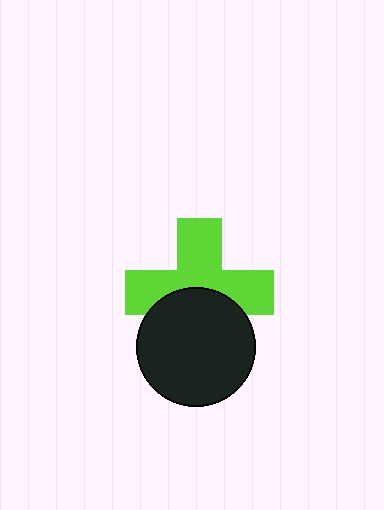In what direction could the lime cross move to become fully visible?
The lime cross could move up. That would shift it out from behind the black circle entirely.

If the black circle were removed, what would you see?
You would see the complete lime cross.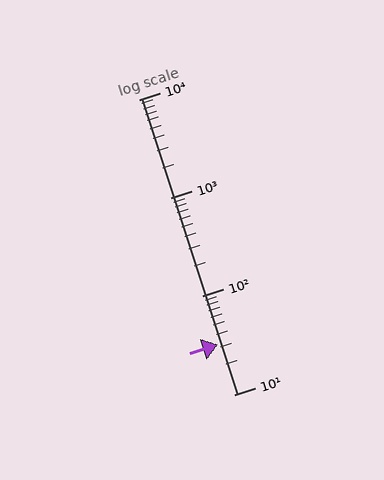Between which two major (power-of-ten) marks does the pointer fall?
The pointer is between 10 and 100.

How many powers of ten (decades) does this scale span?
The scale spans 3 decades, from 10 to 10000.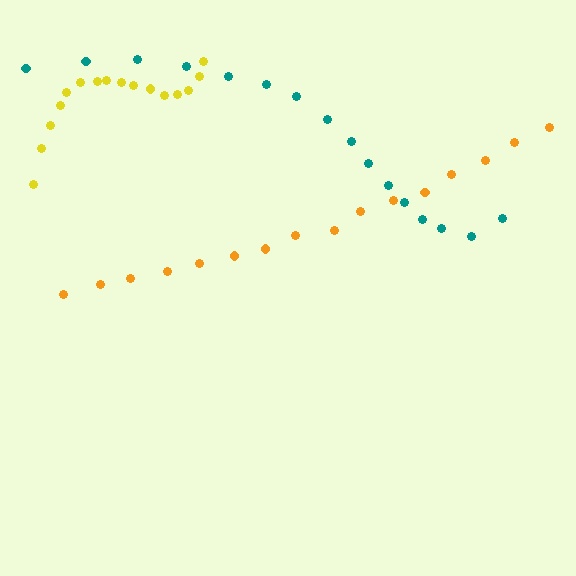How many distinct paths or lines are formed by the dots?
There are 3 distinct paths.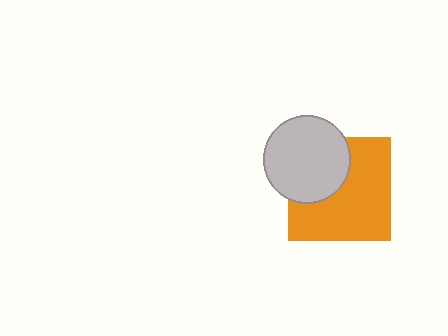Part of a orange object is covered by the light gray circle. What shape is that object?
It is a square.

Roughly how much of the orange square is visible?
Most of it is visible (roughly 66%).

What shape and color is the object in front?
The object in front is a light gray circle.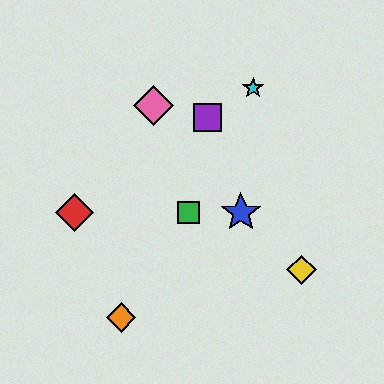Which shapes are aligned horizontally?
The red diamond, the blue star, the green square are aligned horizontally.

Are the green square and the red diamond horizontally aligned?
Yes, both are at y≈212.